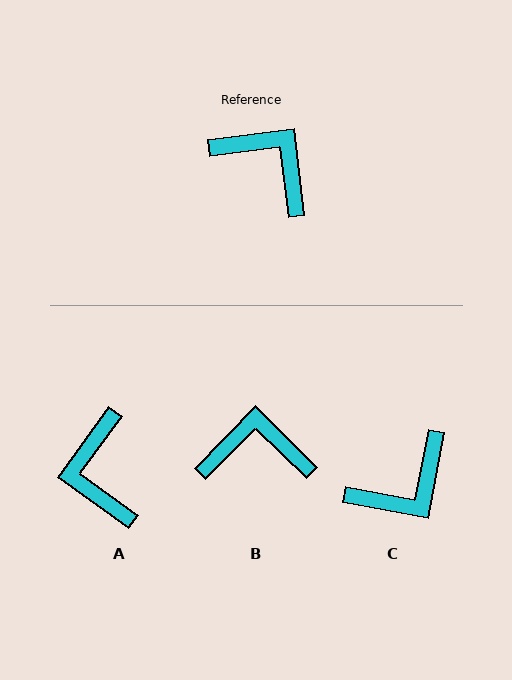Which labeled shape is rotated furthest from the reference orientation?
A, about 137 degrees away.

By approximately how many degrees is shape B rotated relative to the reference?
Approximately 38 degrees counter-clockwise.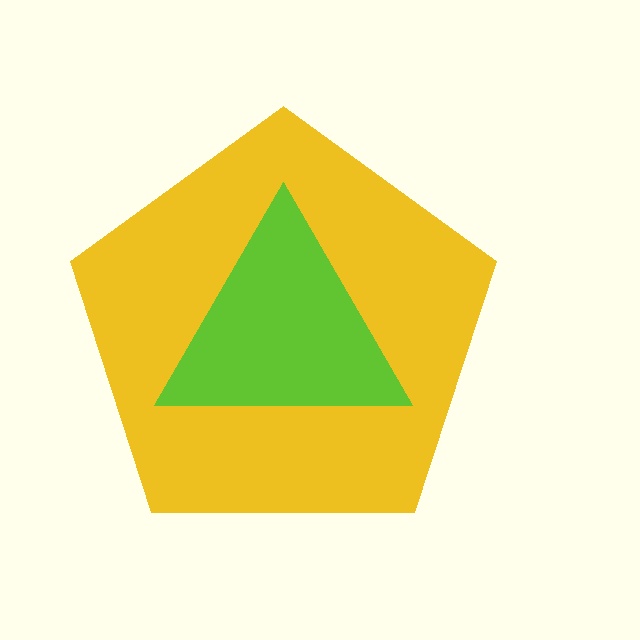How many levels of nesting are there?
2.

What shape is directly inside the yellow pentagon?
The lime triangle.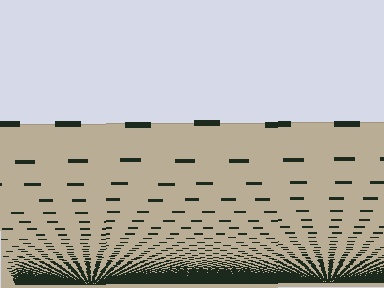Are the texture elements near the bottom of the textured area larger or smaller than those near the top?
Smaller. The gradient is inverted — elements near the bottom are smaller and denser.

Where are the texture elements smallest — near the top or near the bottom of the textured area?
Near the bottom.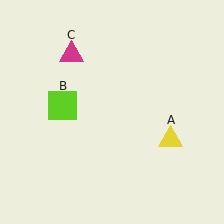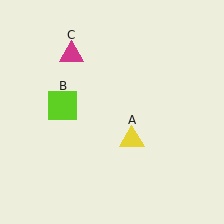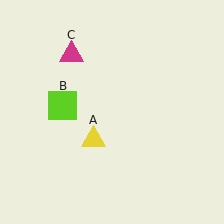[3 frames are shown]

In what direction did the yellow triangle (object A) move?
The yellow triangle (object A) moved left.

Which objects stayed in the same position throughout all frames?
Lime square (object B) and magenta triangle (object C) remained stationary.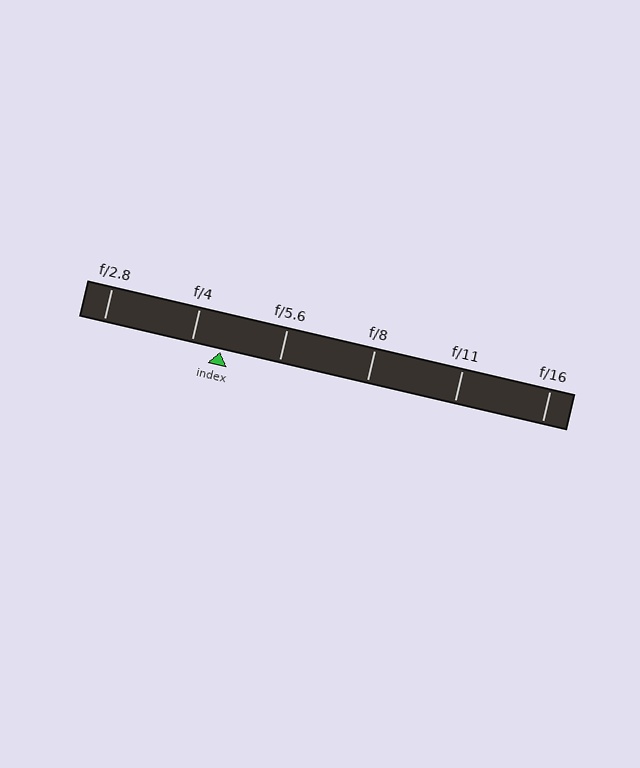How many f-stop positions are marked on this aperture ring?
There are 6 f-stop positions marked.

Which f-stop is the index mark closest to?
The index mark is closest to f/4.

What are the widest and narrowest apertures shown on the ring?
The widest aperture shown is f/2.8 and the narrowest is f/16.